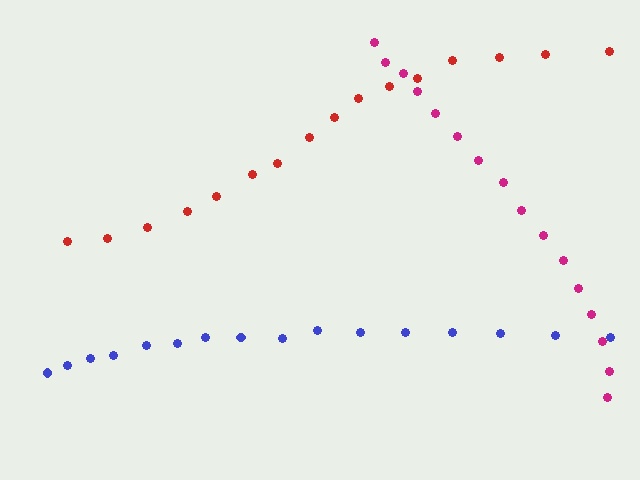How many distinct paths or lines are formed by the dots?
There are 3 distinct paths.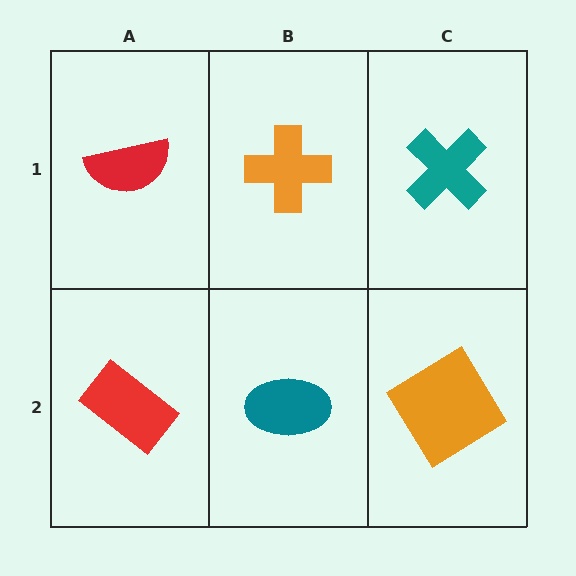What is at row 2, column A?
A red rectangle.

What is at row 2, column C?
An orange diamond.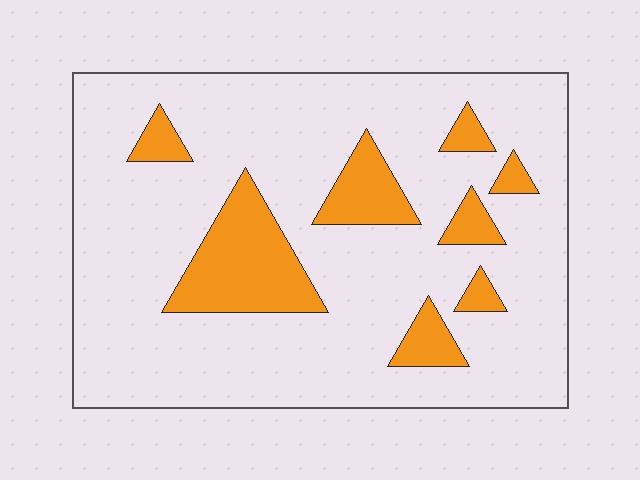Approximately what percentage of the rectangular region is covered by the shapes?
Approximately 15%.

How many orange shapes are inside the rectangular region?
8.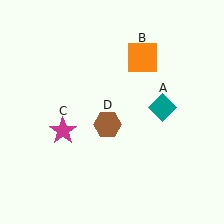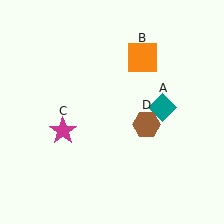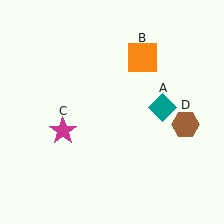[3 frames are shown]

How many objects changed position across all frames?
1 object changed position: brown hexagon (object D).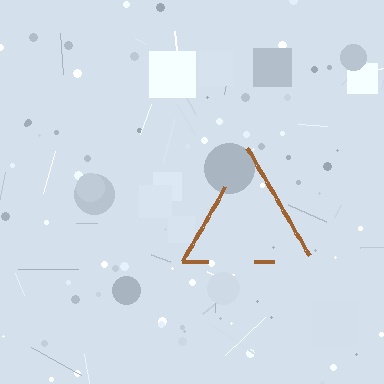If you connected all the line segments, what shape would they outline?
They would outline a triangle.